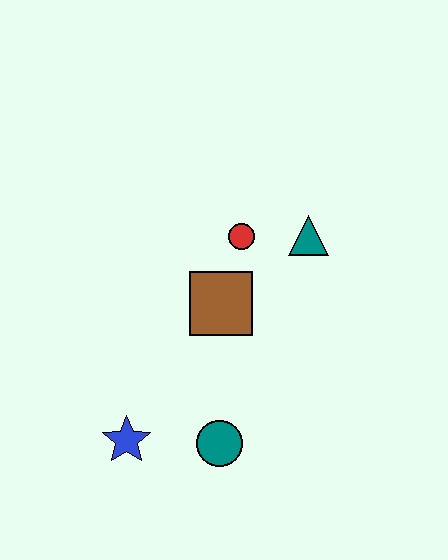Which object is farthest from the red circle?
The blue star is farthest from the red circle.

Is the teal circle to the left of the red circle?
Yes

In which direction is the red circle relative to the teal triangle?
The red circle is to the left of the teal triangle.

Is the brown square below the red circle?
Yes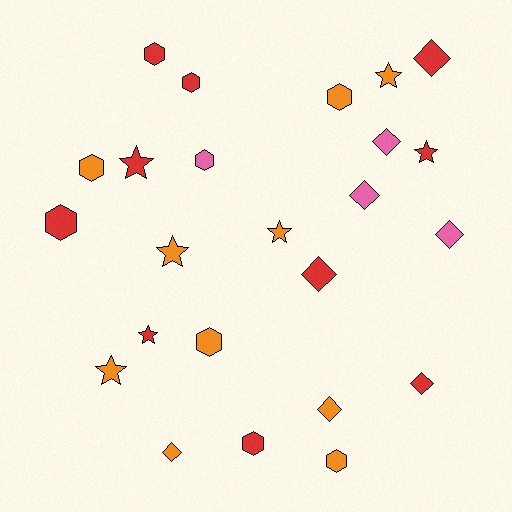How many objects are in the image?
There are 24 objects.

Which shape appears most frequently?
Hexagon, with 9 objects.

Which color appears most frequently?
Orange, with 10 objects.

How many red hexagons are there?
There are 4 red hexagons.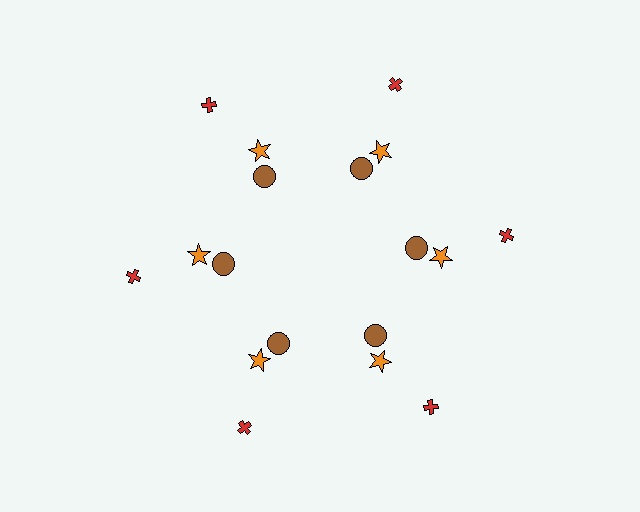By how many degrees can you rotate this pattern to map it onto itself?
The pattern maps onto itself every 60 degrees of rotation.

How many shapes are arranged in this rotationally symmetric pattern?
There are 18 shapes, arranged in 6 groups of 3.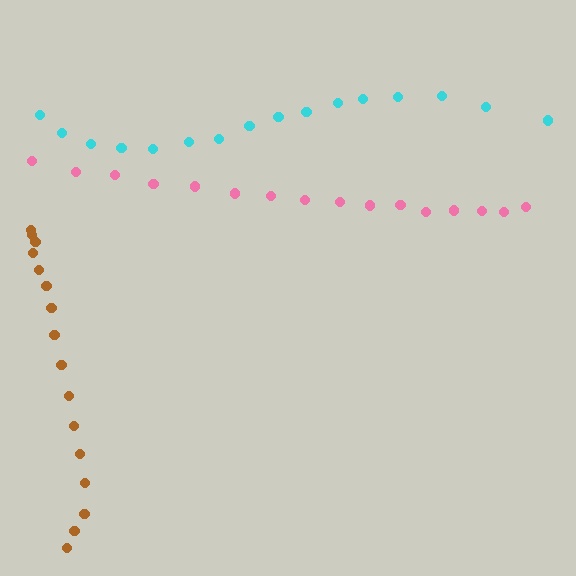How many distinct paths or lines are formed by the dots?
There are 3 distinct paths.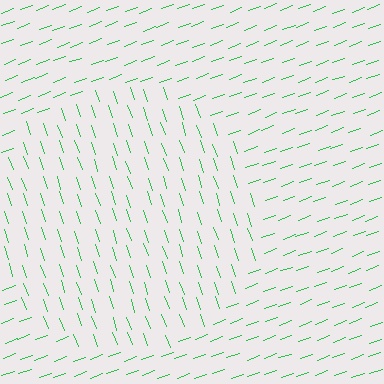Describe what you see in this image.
The image is filled with small green line segments. A circle region in the image has lines oriented differently from the surrounding lines, creating a visible texture boundary.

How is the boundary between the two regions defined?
The boundary is defined purely by a change in line orientation (approximately 89 degrees difference). All lines are the same color and thickness.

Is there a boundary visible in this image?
Yes, there is a texture boundary formed by a change in line orientation.